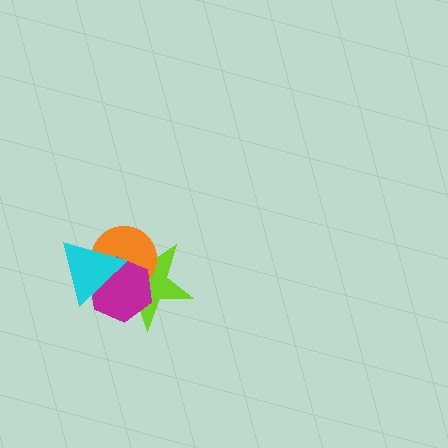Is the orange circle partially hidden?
Yes, it is partially covered by another shape.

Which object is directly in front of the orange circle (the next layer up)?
The magenta hexagon is directly in front of the orange circle.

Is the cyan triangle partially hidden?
No, no other shape covers it.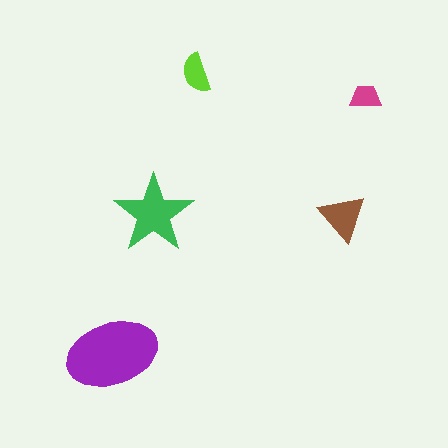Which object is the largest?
The purple ellipse.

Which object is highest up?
The lime semicircle is topmost.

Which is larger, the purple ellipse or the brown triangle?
The purple ellipse.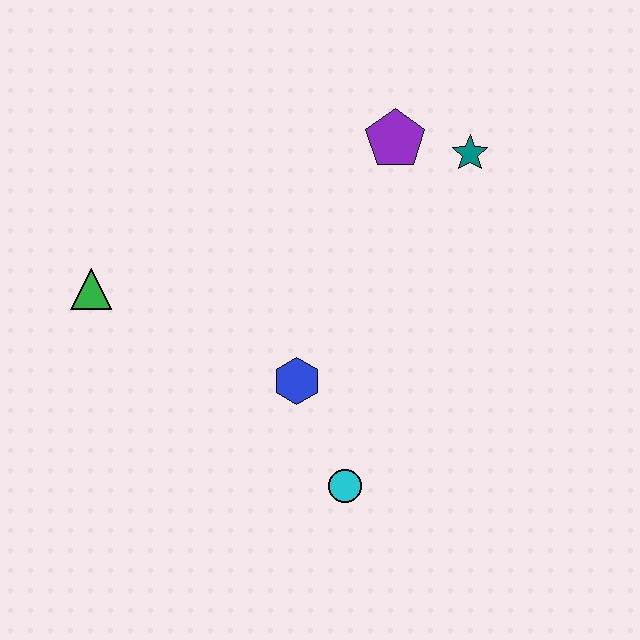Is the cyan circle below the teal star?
Yes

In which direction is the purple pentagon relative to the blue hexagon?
The purple pentagon is above the blue hexagon.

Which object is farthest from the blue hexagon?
The teal star is farthest from the blue hexagon.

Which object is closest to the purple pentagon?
The teal star is closest to the purple pentagon.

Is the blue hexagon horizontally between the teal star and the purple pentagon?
No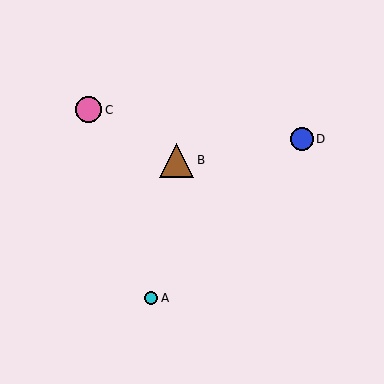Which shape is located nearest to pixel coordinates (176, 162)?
The brown triangle (labeled B) at (177, 160) is nearest to that location.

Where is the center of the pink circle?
The center of the pink circle is at (88, 110).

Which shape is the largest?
The brown triangle (labeled B) is the largest.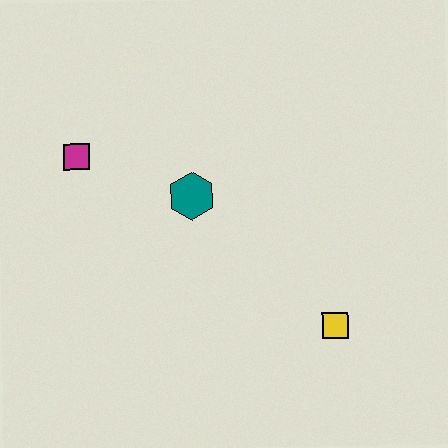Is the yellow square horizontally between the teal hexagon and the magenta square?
No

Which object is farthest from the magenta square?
The yellow square is farthest from the magenta square.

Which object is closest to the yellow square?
The teal hexagon is closest to the yellow square.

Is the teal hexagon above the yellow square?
Yes